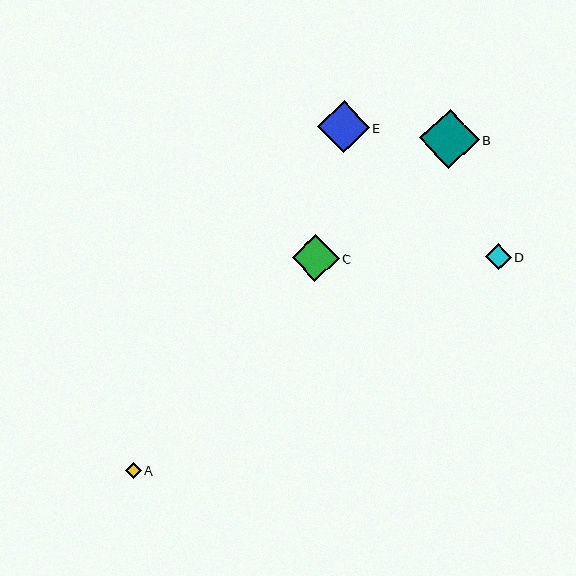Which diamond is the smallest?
Diamond A is the smallest with a size of approximately 16 pixels.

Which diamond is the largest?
Diamond B is the largest with a size of approximately 60 pixels.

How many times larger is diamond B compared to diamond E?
Diamond B is approximately 1.1 times the size of diamond E.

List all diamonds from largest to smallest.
From largest to smallest: B, E, C, D, A.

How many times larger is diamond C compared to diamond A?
Diamond C is approximately 3.0 times the size of diamond A.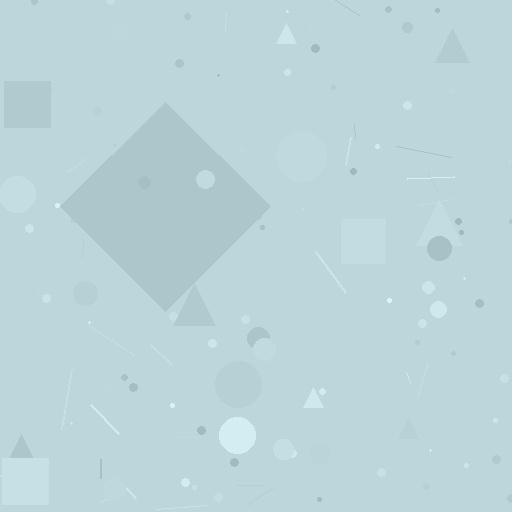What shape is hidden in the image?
A diamond is hidden in the image.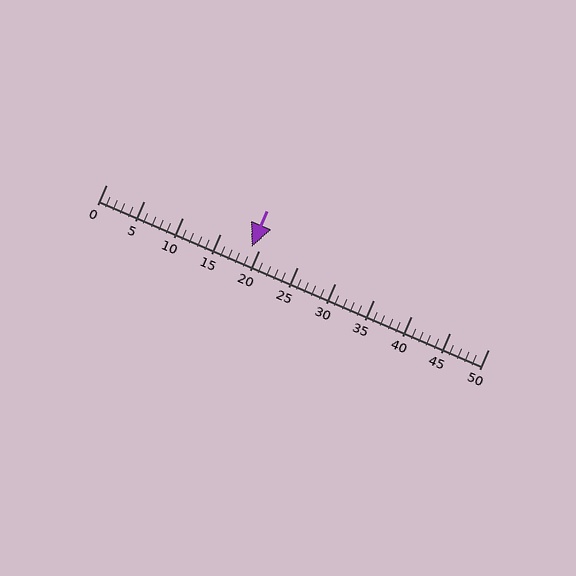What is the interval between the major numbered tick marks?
The major tick marks are spaced 5 units apart.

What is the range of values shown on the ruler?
The ruler shows values from 0 to 50.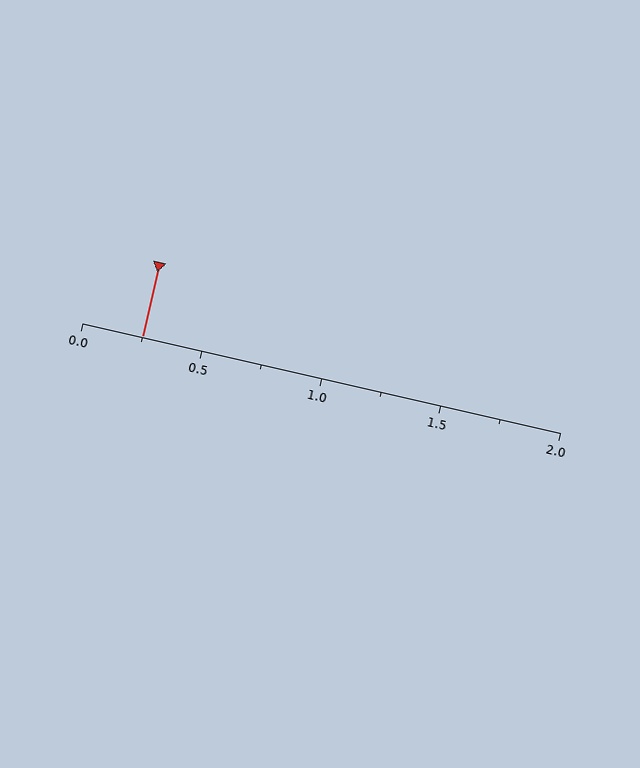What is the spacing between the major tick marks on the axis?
The major ticks are spaced 0.5 apart.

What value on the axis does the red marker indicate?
The marker indicates approximately 0.25.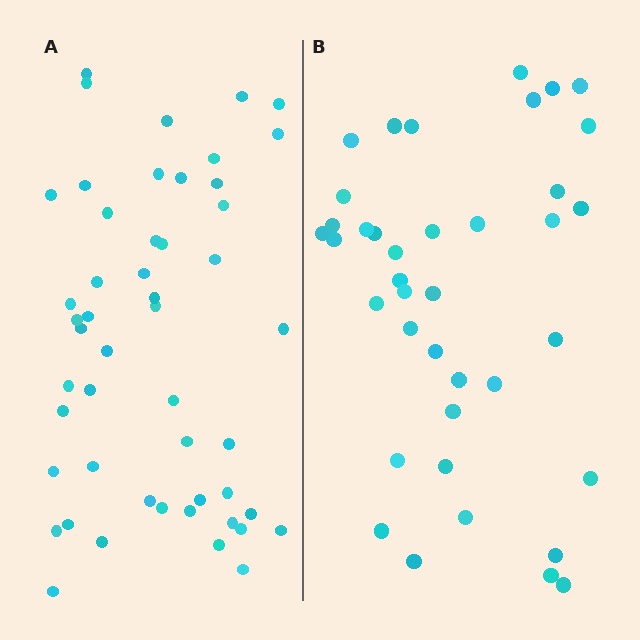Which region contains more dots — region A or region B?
Region A (the left region) has more dots.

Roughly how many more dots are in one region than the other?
Region A has roughly 12 or so more dots than region B.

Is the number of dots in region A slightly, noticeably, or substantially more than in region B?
Region A has noticeably more, but not dramatically so. The ratio is roughly 1.3 to 1.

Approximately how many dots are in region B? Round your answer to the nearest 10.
About 40 dots. (The exact count is 39, which rounds to 40.)